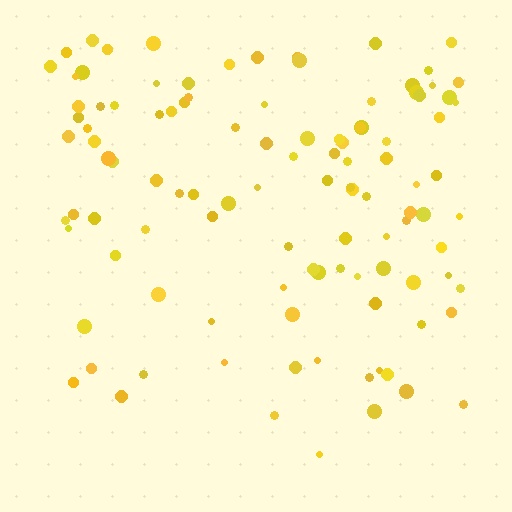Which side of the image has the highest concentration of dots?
The top.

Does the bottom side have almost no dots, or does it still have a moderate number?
Still a moderate number, just noticeably fewer than the top.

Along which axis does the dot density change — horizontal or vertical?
Vertical.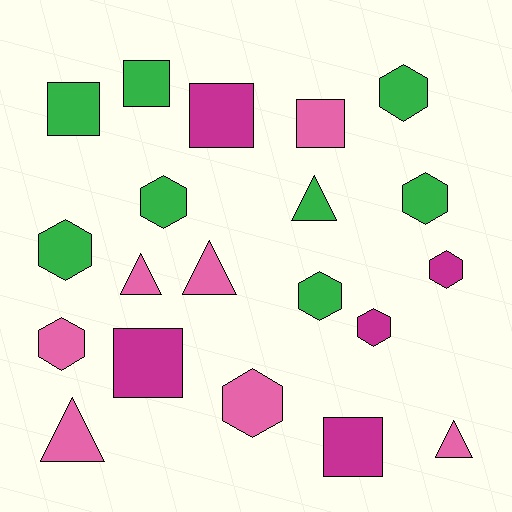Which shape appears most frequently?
Hexagon, with 9 objects.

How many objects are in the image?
There are 20 objects.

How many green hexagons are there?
There are 5 green hexagons.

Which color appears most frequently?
Green, with 8 objects.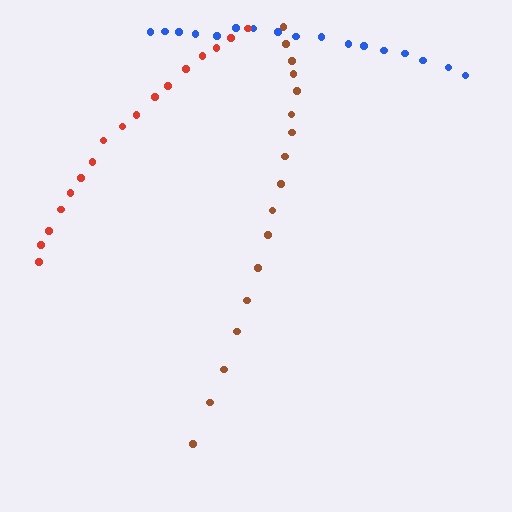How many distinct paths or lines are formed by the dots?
There are 3 distinct paths.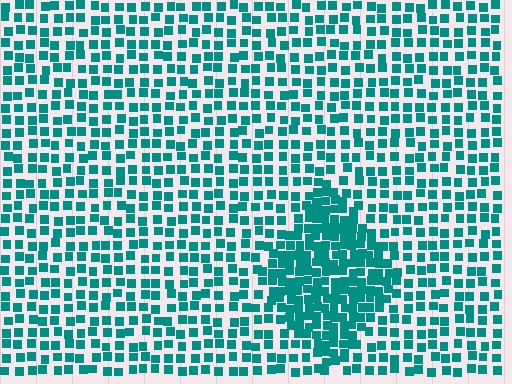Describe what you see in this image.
The image contains small teal elements arranged at two different densities. A diamond-shaped region is visible where the elements are more densely packed than the surrounding area.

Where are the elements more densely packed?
The elements are more densely packed inside the diamond boundary.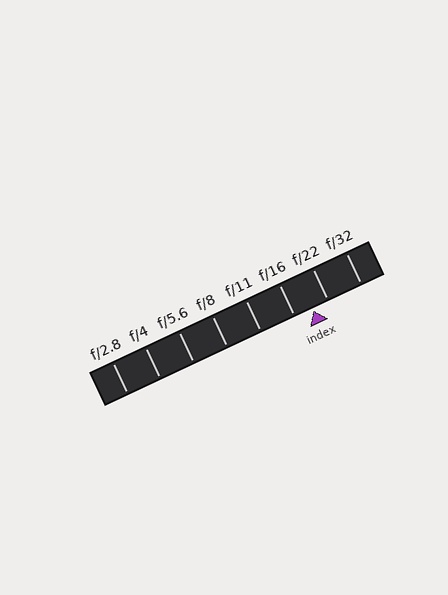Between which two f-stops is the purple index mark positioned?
The index mark is between f/16 and f/22.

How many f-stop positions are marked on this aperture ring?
There are 8 f-stop positions marked.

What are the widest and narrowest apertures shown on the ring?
The widest aperture shown is f/2.8 and the narrowest is f/32.